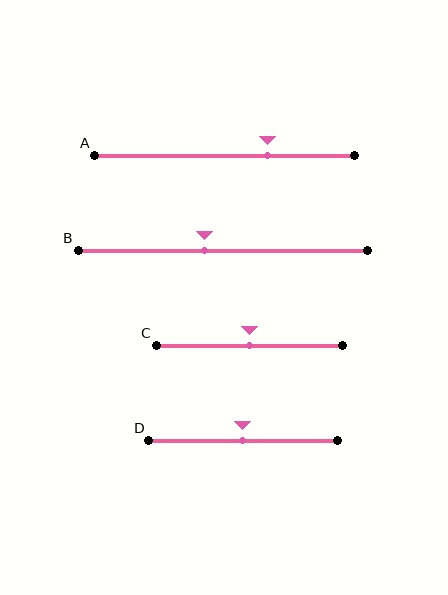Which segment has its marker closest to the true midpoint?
Segment C has its marker closest to the true midpoint.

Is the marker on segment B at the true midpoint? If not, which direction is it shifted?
No, the marker on segment B is shifted to the left by about 6% of the segment length.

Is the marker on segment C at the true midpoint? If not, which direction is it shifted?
Yes, the marker on segment C is at the true midpoint.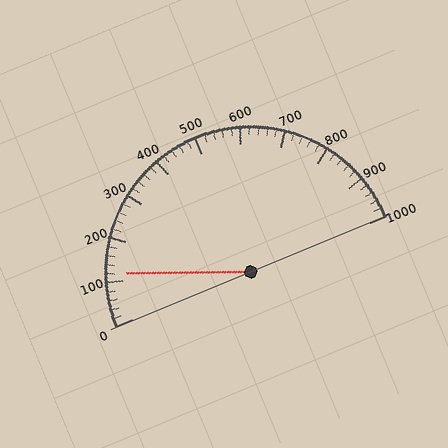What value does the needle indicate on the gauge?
The needle indicates approximately 120.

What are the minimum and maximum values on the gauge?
The gauge ranges from 0 to 1000.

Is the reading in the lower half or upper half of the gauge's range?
The reading is in the lower half of the range (0 to 1000).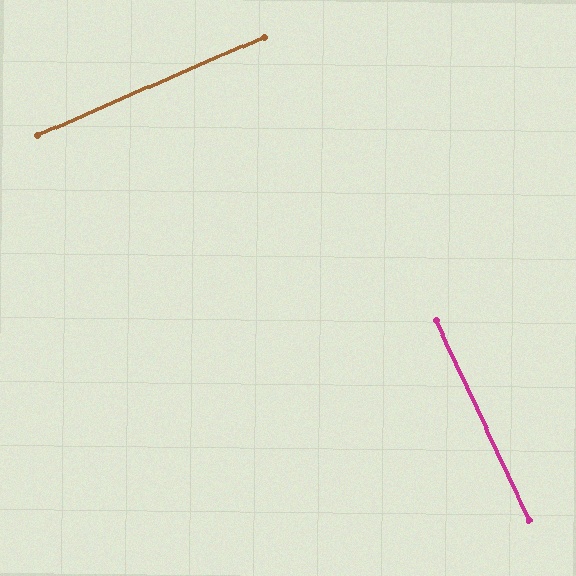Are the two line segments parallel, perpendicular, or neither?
Perpendicular — they meet at approximately 88°.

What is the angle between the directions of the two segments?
Approximately 88 degrees.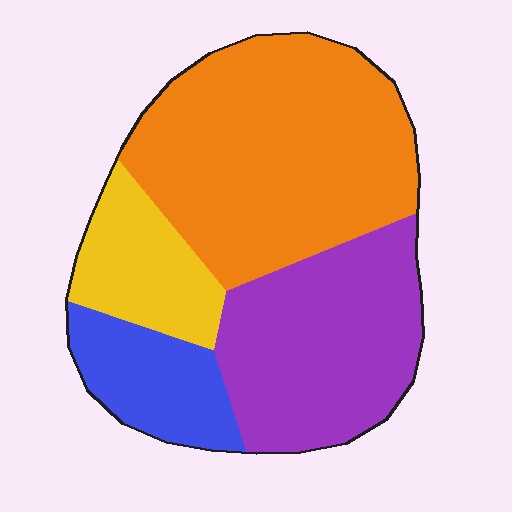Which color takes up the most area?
Orange, at roughly 45%.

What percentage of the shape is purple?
Purple covers around 30% of the shape.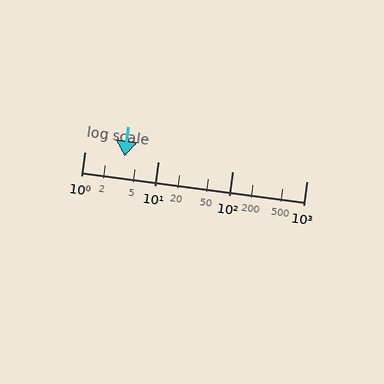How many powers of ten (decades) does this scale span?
The scale spans 3 decades, from 1 to 1000.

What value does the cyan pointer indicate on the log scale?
The pointer indicates approximately 3.5.